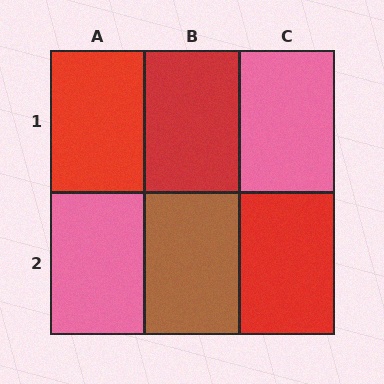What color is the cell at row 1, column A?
Red.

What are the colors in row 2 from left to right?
Pink, brown, red.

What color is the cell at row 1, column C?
Pink.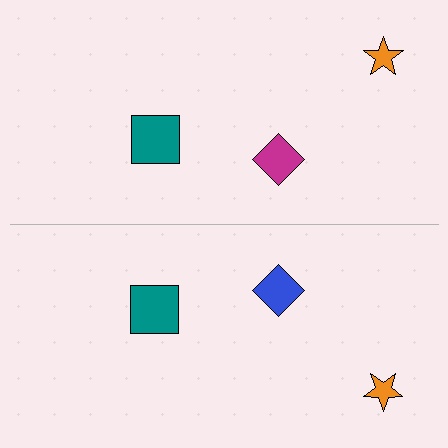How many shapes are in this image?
There are 6 shapes in this image.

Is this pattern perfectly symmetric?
No, the pattern is not perfectly symmetric. The blue diamond on the bottom side breaks the symmetry — its mirror counterpart is magenta.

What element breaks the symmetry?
The blue diamond on the bottom side breaks the symmetry — its mirror counterpart is magenta.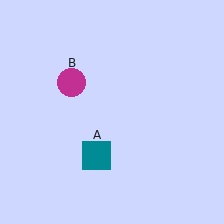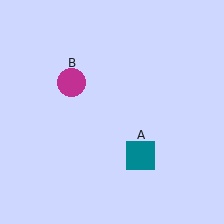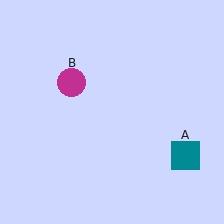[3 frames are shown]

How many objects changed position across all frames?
1 object changed position: teal square (object A).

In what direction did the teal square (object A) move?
The teal square (object A) moved right.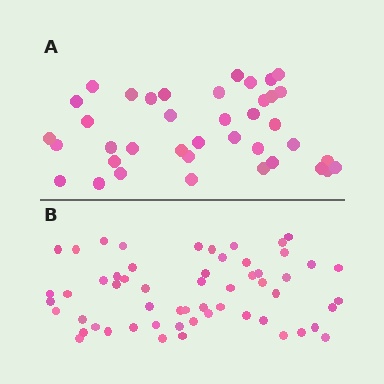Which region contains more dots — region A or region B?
Region B (the bottom region) has more dots.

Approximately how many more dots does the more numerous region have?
Region B has approximately 20 more dots than region A.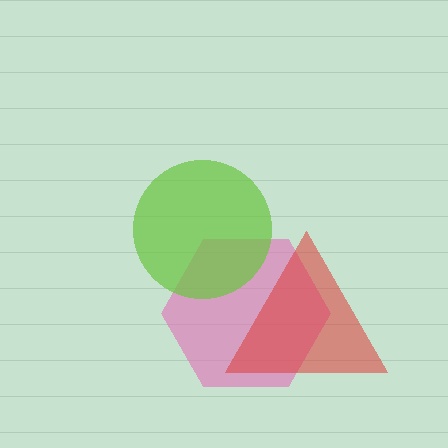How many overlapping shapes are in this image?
There are 3 overlapping shapes in the image.